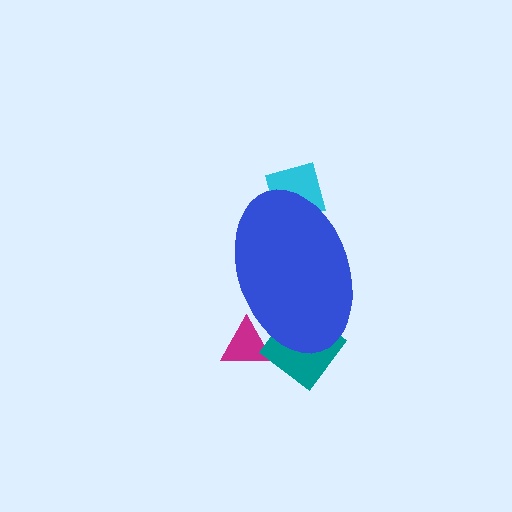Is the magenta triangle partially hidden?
Yes, the magenta triangle is partially hidden behind the blue ellipse.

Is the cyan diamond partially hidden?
Yes, the cyan diamond is partially hidden behind the blue ellipse.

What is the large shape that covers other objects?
A blue ellipse.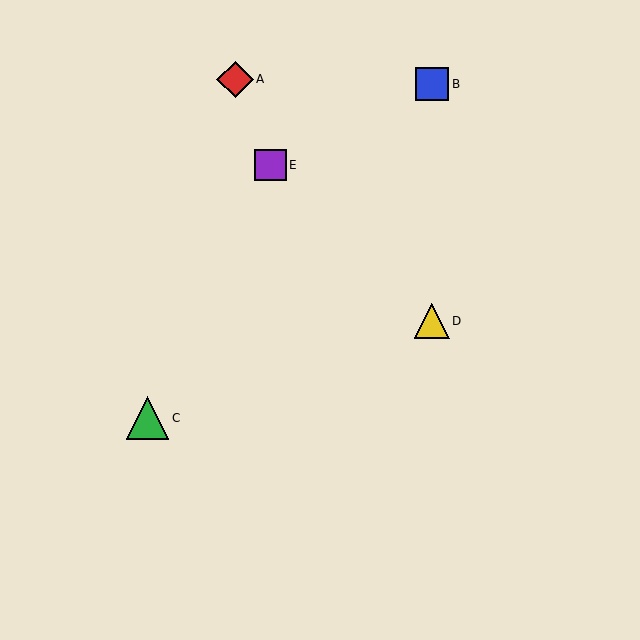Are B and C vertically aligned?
No, B is at x≈432 and C is at x≈148.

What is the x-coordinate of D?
Object D is at x≈432.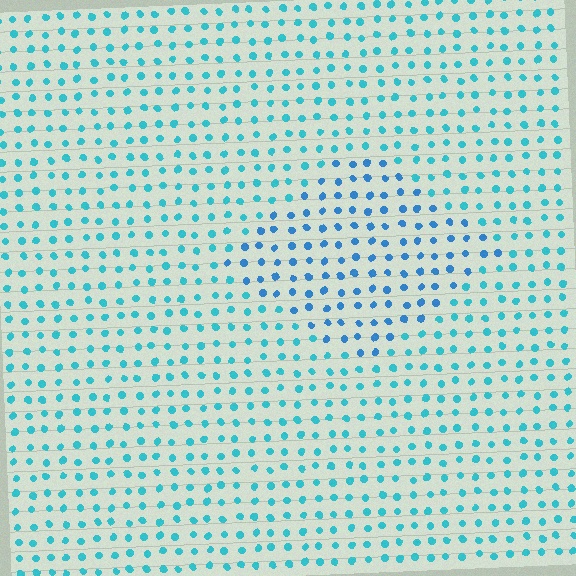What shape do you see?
I see a diamond.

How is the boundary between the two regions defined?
The boundary is defined purely by a slight shift in hue (about 25 degrees). Spacing, size, and orientation are identical on both sides.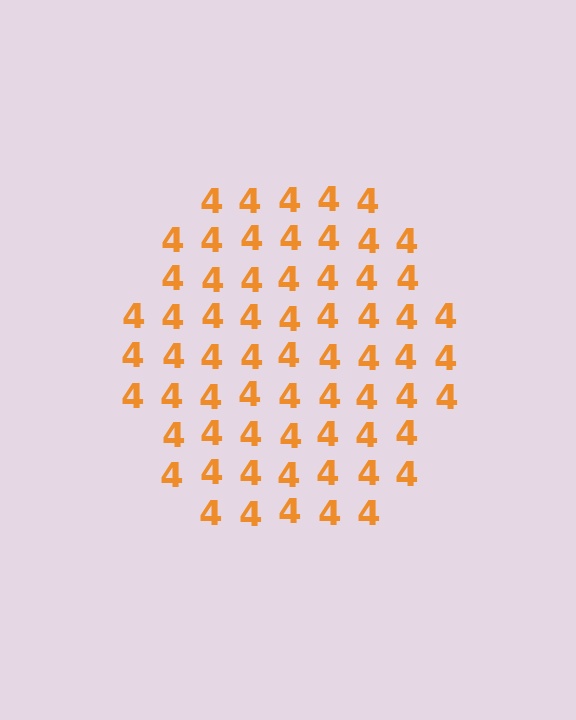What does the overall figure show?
The overall figure shows a hexagon.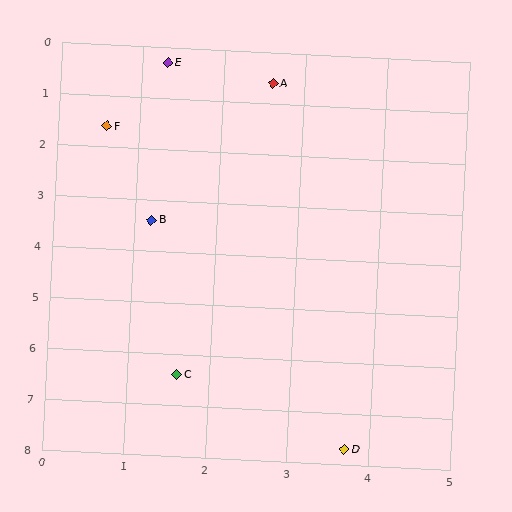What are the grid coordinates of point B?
Point B is at approximately (1.2, 3.4).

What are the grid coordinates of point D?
Point D is at approximately (3.7, 7.7).